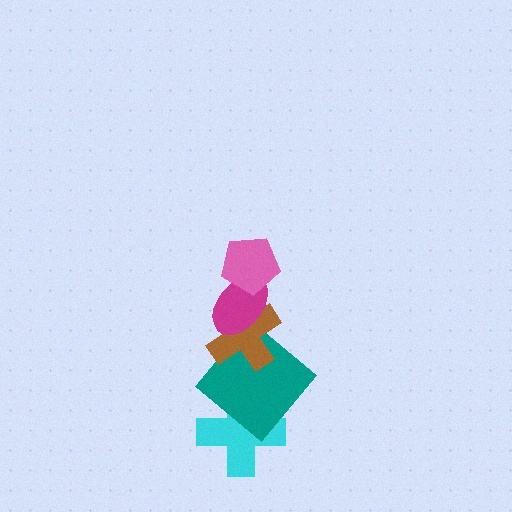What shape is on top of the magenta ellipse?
The pink pentagon is on top of the magenta ellipse.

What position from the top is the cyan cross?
The cyan cross is 5th from the top.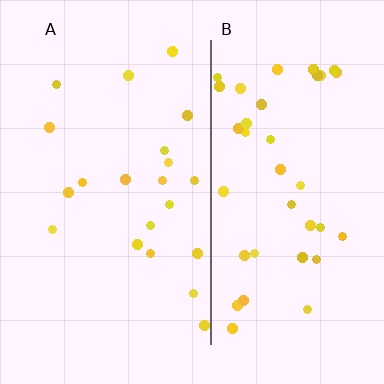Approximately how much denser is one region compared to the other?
Approximately 1.9× — region B over region A.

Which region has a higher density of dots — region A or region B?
B (the right).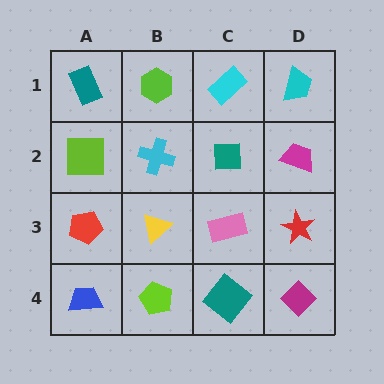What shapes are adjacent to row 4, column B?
A yellow triangle (row 3, column B), a blue trapezoid (row 4, column A), a teal diamond (row 4, column C).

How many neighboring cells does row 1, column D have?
2.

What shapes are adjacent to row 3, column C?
A teal square (row 2, column C), a teal diamond (row 4, column C), a yellow triangle (row 3, column B), a red star (row 3, column D).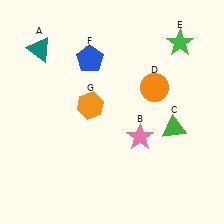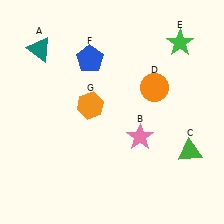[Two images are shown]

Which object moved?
The green triangle (C) moved down.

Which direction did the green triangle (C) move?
The green triangle (C) moved down.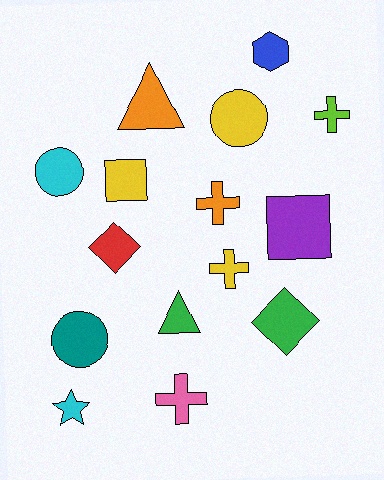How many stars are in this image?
There is 1 star.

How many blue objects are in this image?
There is 1 blue object.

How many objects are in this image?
There are 15 objects.